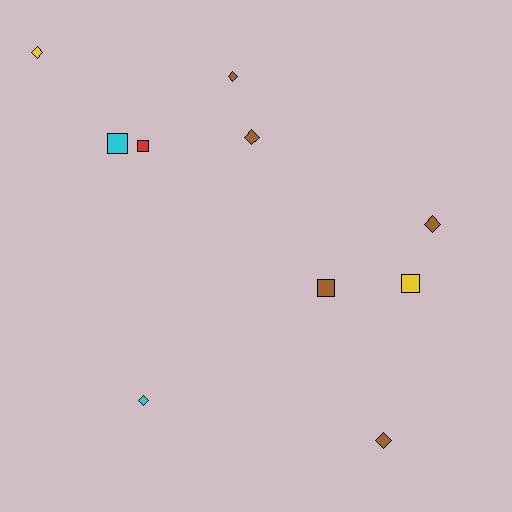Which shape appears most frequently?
Diamond, with 6 objects.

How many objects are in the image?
There are 10 objects.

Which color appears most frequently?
Brown, with 5 objects.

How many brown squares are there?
There is 1 brown square.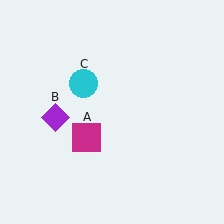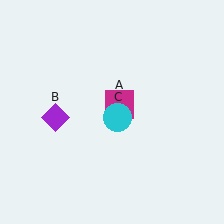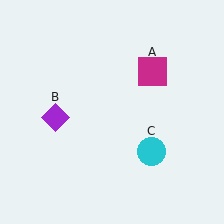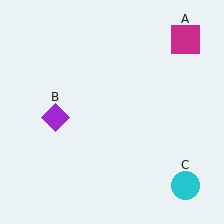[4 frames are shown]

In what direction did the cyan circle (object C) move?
The cyan circle (object C) moved down and to the right.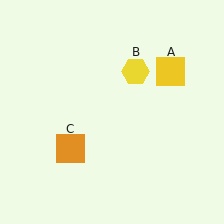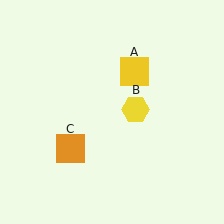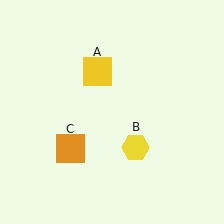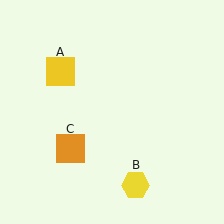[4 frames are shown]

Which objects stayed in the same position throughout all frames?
Orange square (object C) remained stationary.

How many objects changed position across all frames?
2 objects changed position: yellow square (object A), yellow hexagon (object B).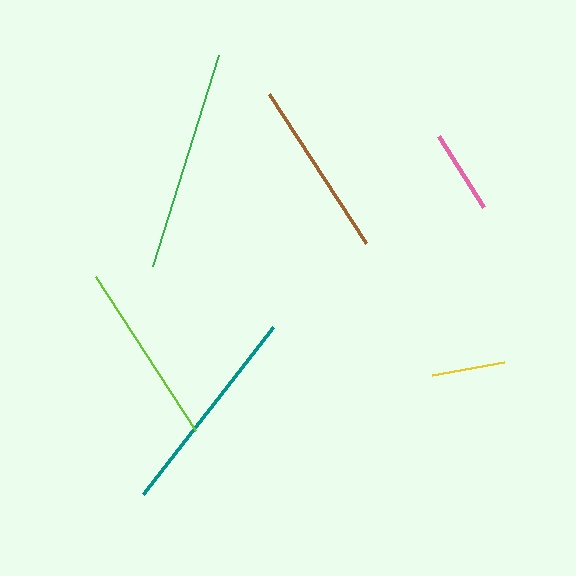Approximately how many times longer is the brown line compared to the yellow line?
The brown line is approximately 2.4 times the length of the yellow line.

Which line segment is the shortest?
The yellow line is the shortest at approximately 73 pixels.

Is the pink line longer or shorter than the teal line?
The teal line is longer than the pink line.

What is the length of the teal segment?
The teal segment is approximately 212 pixels long.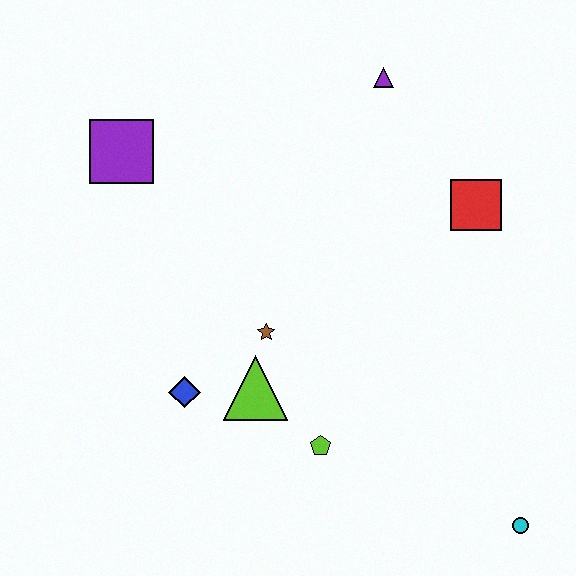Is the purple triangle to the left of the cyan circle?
Yes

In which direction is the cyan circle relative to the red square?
The cyan circle is below the red square.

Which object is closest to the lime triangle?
The brown star is closest to the lime triangle.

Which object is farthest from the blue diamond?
The purple triangle is farthest from the blue diamond.